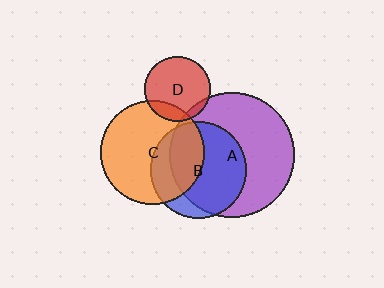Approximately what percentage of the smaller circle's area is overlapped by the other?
Approximately 10%.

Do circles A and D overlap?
Yes.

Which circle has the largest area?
Circle A (purple).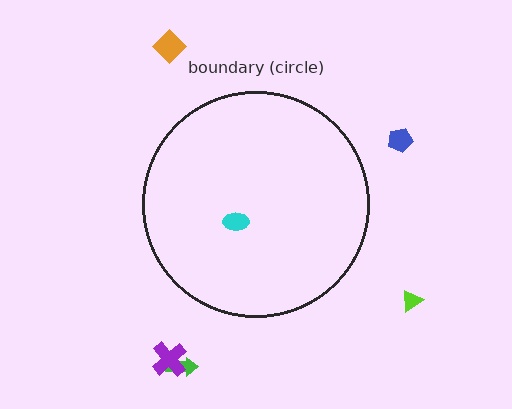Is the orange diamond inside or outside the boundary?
Outside.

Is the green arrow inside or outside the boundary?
Outside.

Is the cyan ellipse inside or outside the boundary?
Inside.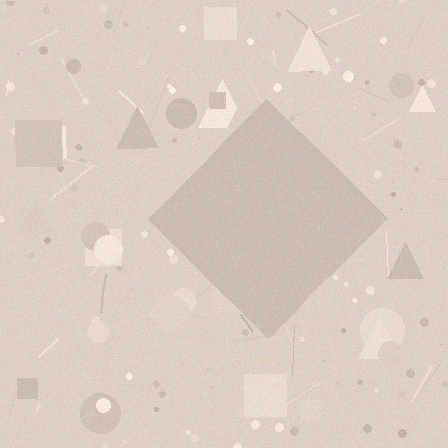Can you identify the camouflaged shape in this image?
The camouflaged shape is a diamond.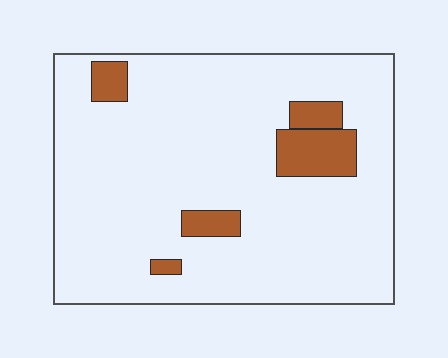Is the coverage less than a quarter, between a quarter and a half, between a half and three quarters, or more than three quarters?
Less than a quarter.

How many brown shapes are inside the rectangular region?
5.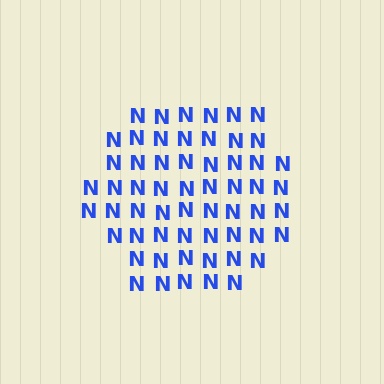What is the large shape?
The large shape is a hexagon.